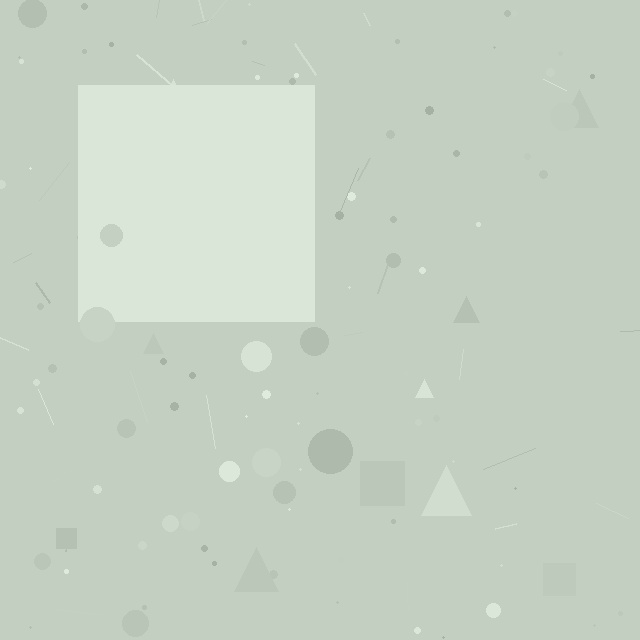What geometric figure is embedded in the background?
A square is embedded in the background.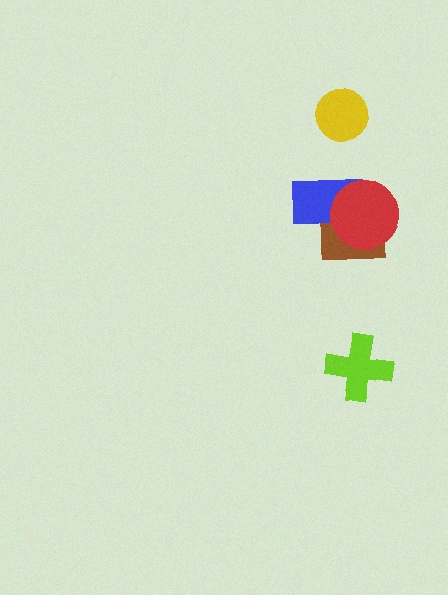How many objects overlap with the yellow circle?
0 objects overlap with the yellow circle.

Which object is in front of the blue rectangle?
The red circle is in front of the blue rectangle.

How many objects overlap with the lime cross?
0 objects overlap with the lime cross.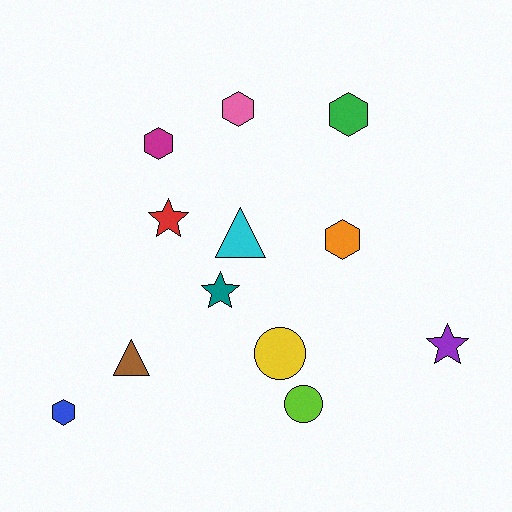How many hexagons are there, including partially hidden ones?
There are 5 hexagons.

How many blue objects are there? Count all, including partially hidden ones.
There is 1 blue object.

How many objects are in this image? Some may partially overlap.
There are 12 objects.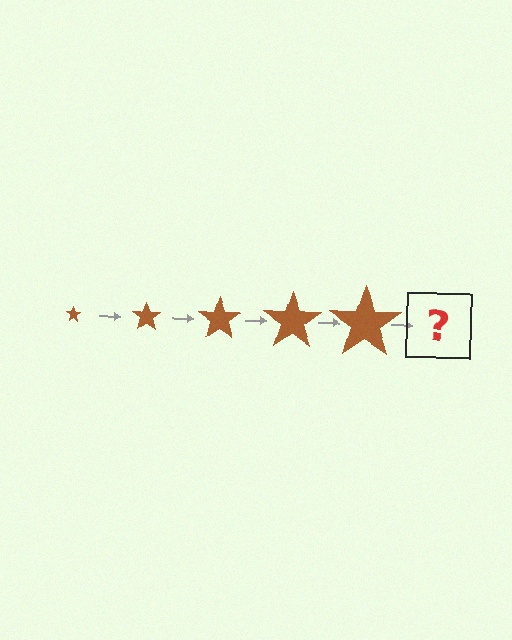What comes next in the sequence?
The next element should be a brown star, larger than the previous one.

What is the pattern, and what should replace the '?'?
The pattern is that the star gets progressively larger each step. The '?' should be a brown star, larger than the previous one.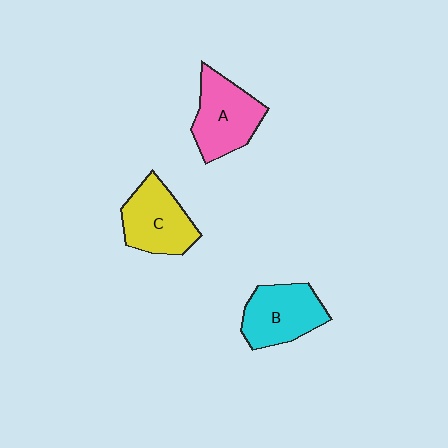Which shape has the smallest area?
Shape C (yellow).